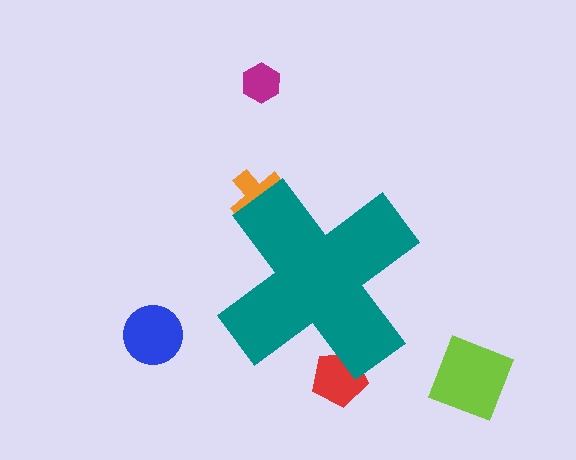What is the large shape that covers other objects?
A teal cross.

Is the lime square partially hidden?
No, the lime square is fully visible.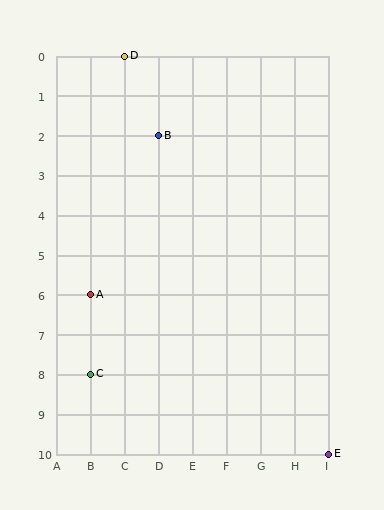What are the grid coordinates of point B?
Point B is at grid coordinates (D, 2).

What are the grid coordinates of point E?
Point E is at grid coordinates (I, 10).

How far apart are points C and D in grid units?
Points C and D are 1 column and 8 rows apart (about 8.1 grid units diagonally).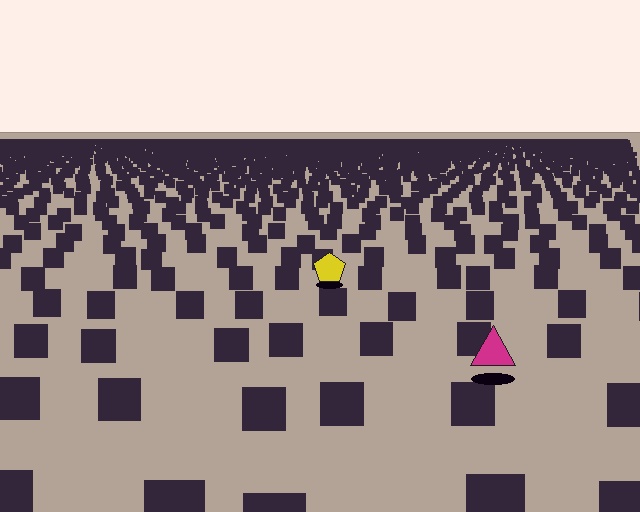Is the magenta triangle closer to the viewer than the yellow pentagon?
Yes. The magenta triangle is closer — you can tell from the texture gradient: the ground texture is coarser near it.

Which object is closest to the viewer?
The magenta triangle is closest. The texture marks near it are larger and more spread out.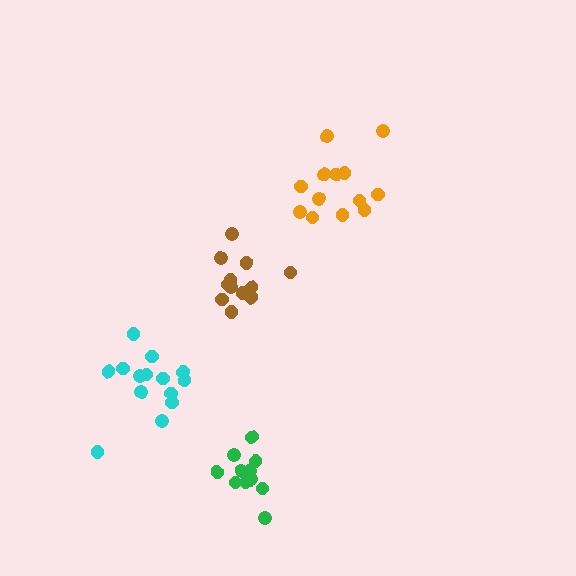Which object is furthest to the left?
The cyan cluster is leftmost.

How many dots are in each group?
Group 1: 13 dots, Group 2: 14 dots, Group 3: 13 dots, Group 4: 11 dots (51 total).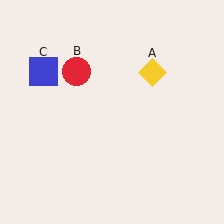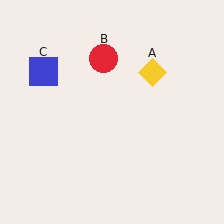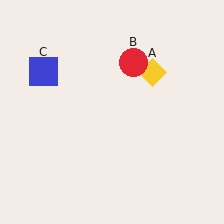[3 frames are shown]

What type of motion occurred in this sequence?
The red circle (object B) rotated clockwise around the center of the scene.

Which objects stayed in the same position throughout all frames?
Yellow diamond (object A) and blue square (object C) remained stationary.